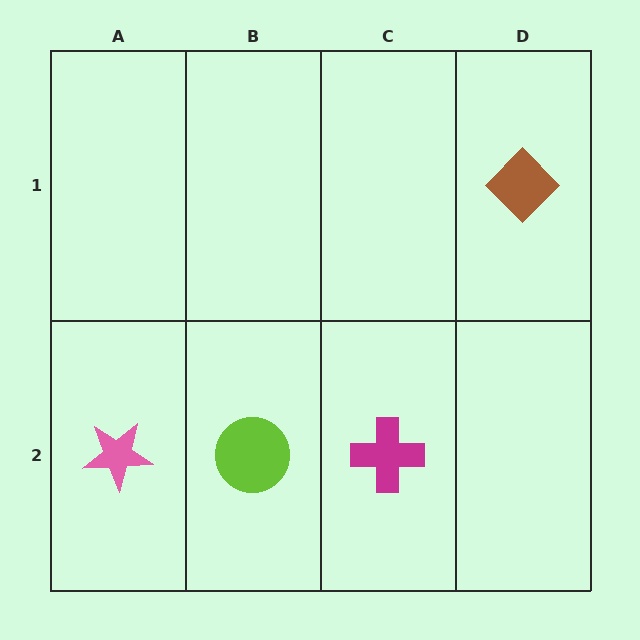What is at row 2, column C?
A magenta cross.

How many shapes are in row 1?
1 shape.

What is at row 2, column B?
A lime circle.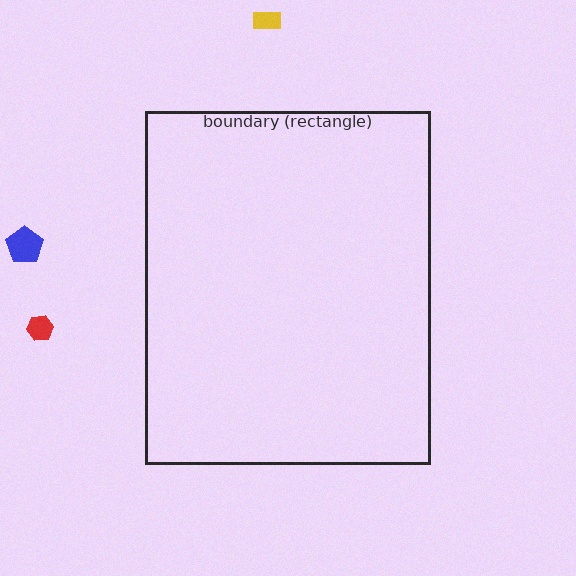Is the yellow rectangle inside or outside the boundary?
Outside.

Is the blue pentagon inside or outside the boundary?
Outside.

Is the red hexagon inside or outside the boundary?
Outside.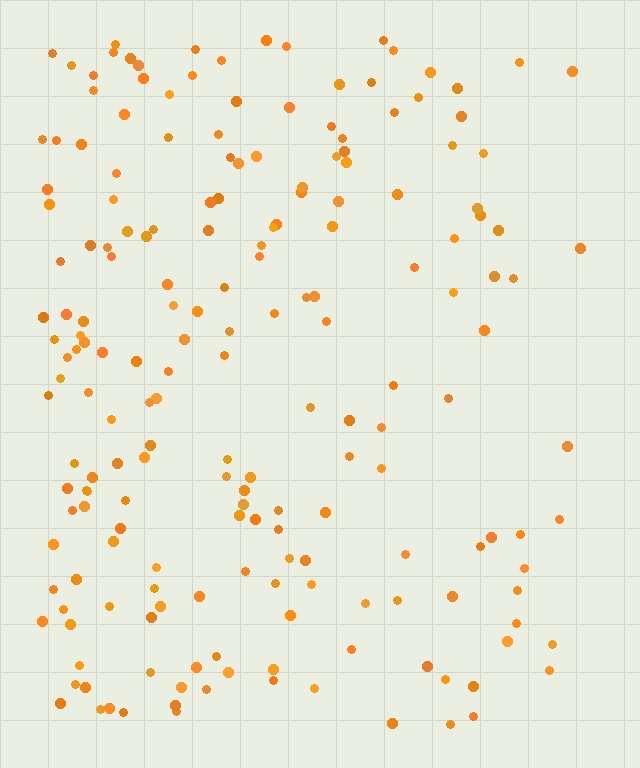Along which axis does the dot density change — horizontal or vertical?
Horizontal.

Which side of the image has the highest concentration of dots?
The left.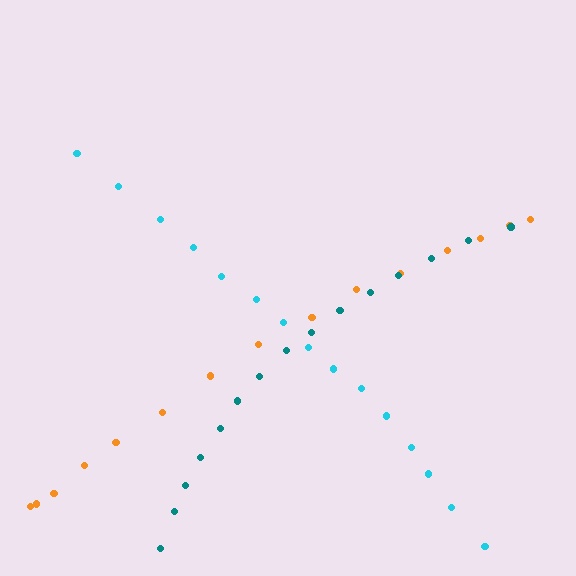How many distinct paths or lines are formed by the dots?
There are 3 distinct paths.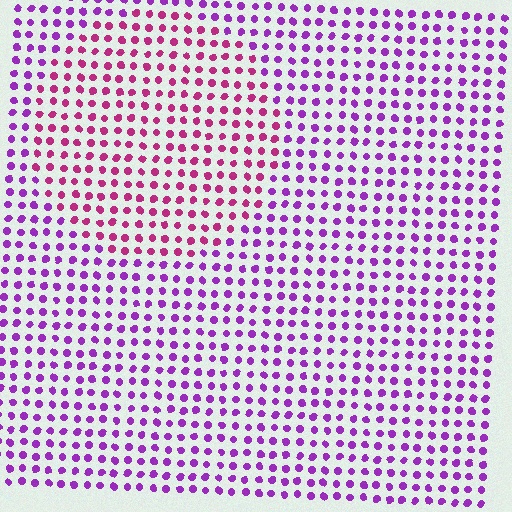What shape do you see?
I see a circle.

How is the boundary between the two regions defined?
The boundary is defined purely by a slight shift in hue (about 38 degrees). Spacing, size, and orientation are identical on both sides.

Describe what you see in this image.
The image is filled with small purple elements in a uniform arrangement. A circle-shaped region is visible where the elements are tinted to a slightly different hue, forming a subtle color boundary.